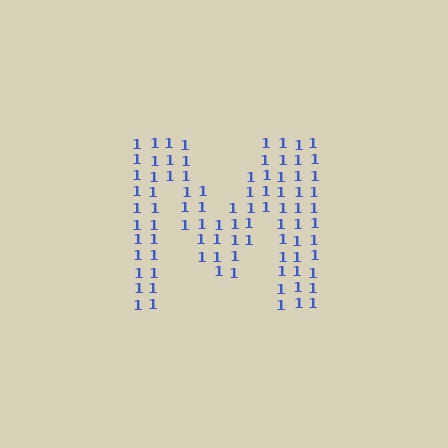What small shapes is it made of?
It is made of small digit 1's.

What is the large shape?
The large shape is the letter M.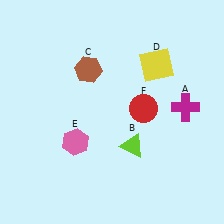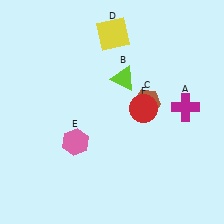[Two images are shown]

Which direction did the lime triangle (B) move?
The lime triangle (B) moved up.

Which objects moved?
The objects that moved are: the lime triangle (B), the brown hexagon (C), the yellow square (D).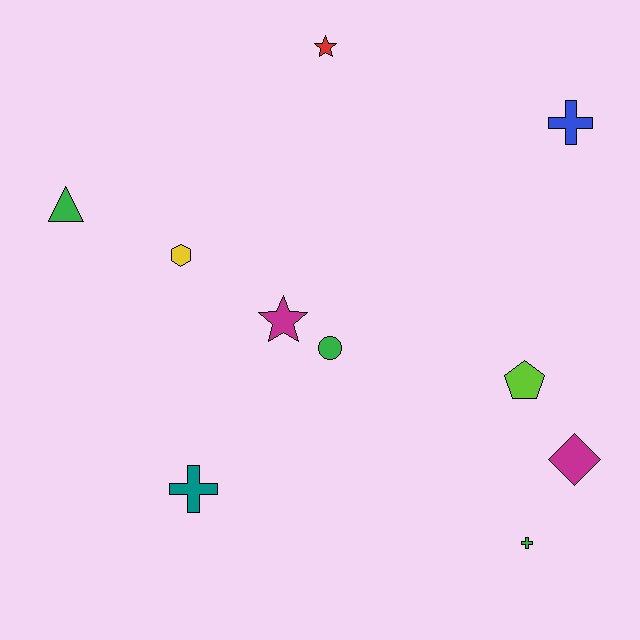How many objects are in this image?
There are 10 objects.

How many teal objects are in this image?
There is 1 teal object.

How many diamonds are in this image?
There is 1 diamond.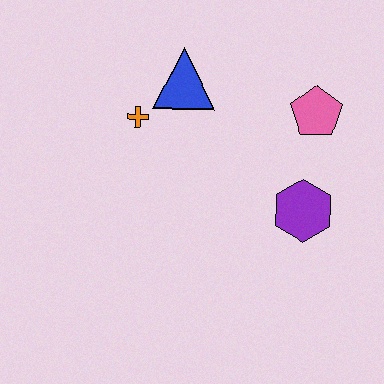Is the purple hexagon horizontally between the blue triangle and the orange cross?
No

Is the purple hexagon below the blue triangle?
Yes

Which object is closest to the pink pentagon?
The purple hexagon is closest to the pink pentagon.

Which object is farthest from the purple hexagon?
The orange cross is farthest from the purple hexagon.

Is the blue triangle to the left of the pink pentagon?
Yes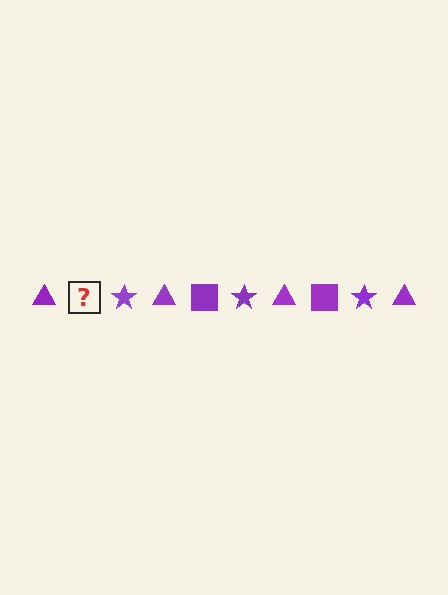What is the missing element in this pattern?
The missing element is a purple square.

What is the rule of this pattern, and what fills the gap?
The rule is that the pattern cycles through triangle, square, star shapes in purple. The gap should be filled with a purple square.